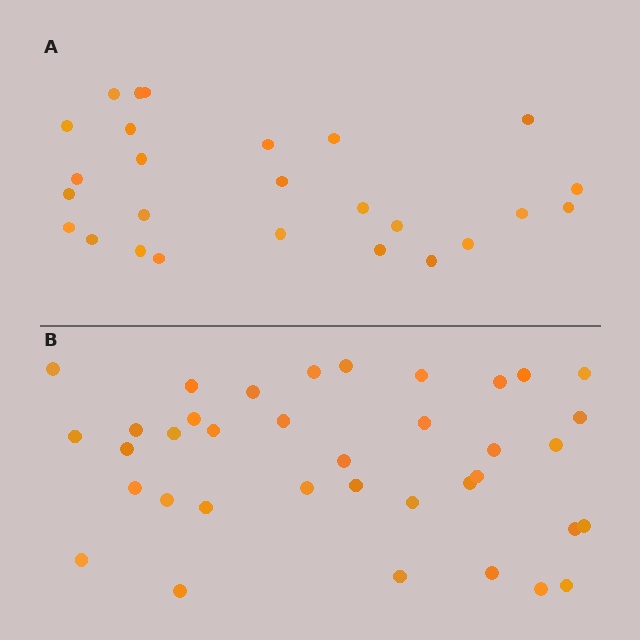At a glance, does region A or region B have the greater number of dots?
Region B (the bottom region) has more dots.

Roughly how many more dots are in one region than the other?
Region B has roughly 12 or so more dots than region A.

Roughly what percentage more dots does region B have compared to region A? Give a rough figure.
About 40% more.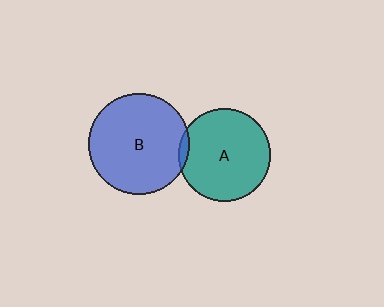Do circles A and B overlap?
Yes.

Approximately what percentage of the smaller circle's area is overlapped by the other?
Approximately 5%.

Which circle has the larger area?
Circle B (blue).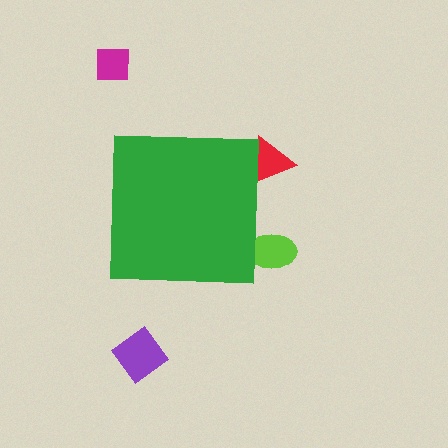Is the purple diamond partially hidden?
No, the purple diamond is fully visible.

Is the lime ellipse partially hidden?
Yes, the lime ellipse is partially hidden behind the green square.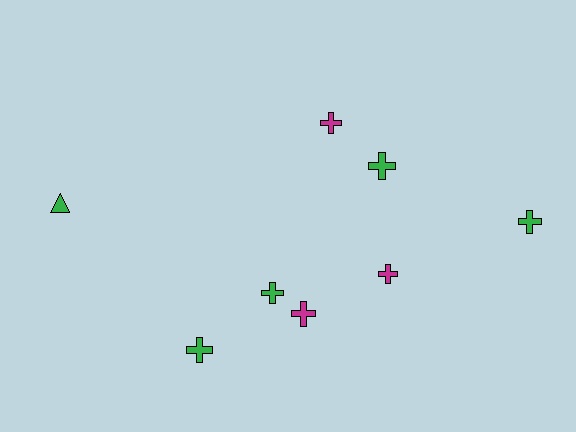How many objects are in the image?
There are 8 objects.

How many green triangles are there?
There is 1 green triangle.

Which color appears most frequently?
Green, with 5 objects.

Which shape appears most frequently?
Cross, with 7 objects.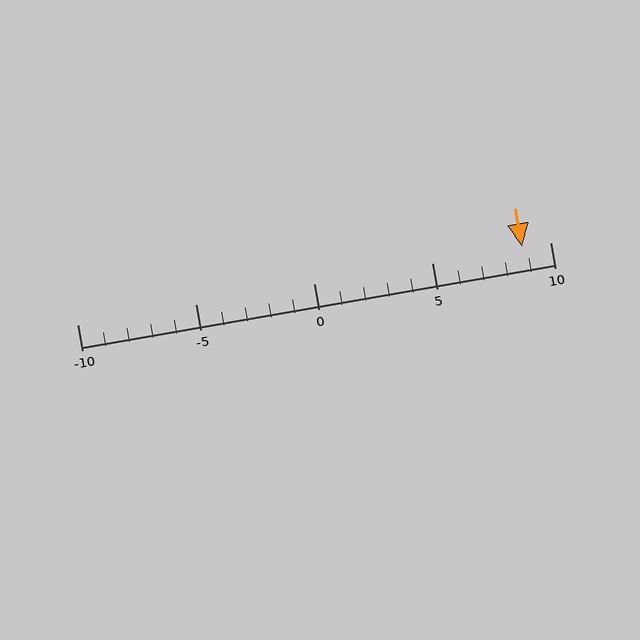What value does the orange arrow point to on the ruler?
The orange arrow points to approximately 9.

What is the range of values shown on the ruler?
The ruler shows values from -10 to 10.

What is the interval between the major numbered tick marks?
The major tick marks are spaced 5 units apart.